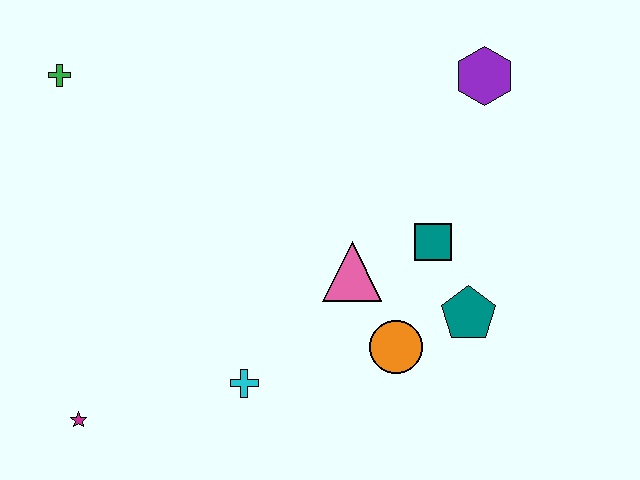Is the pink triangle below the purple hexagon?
Yes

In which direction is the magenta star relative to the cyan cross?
The magenta star is to the left of the cyan cross.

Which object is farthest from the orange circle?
The green cross is farthest from the orange circle.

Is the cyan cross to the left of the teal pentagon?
Yes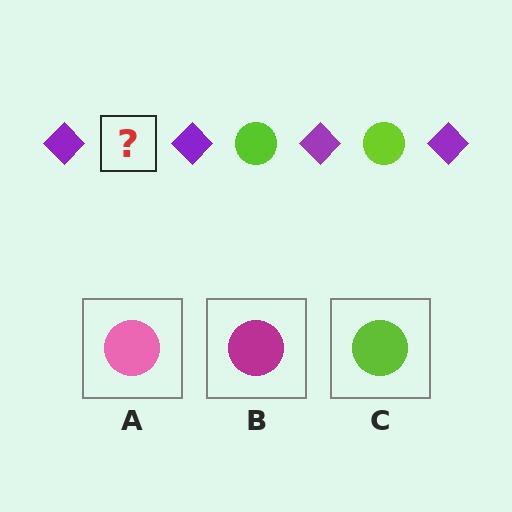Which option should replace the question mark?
Option C.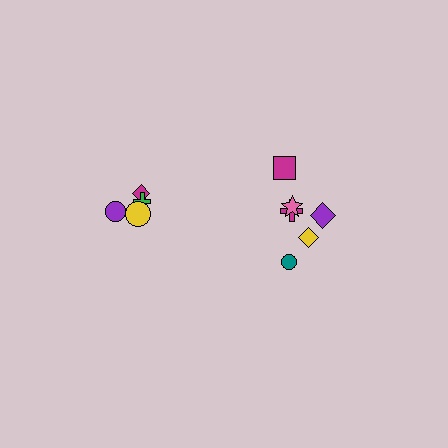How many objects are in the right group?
There are 6 objects.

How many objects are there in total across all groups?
There are 10 objects.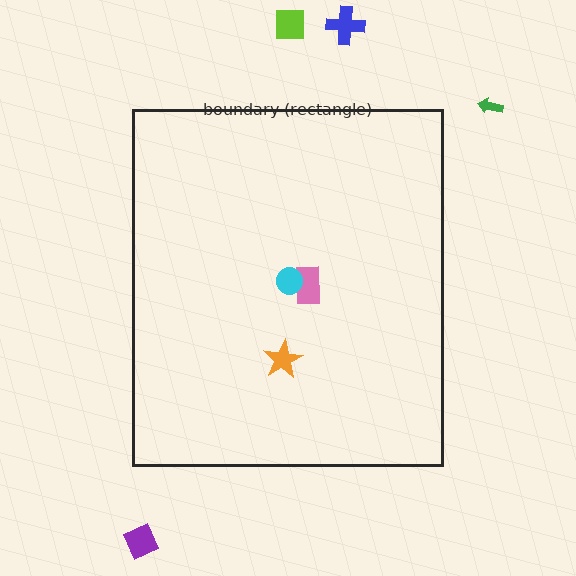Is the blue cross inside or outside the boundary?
Outside.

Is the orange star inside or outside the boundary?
Inside.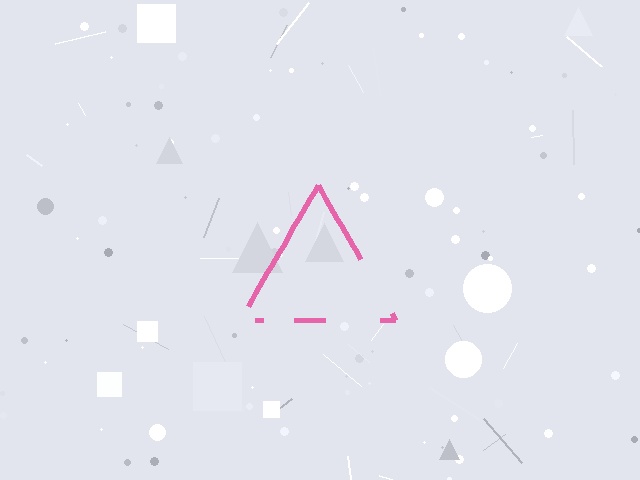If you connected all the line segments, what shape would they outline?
They would outline a triangle.